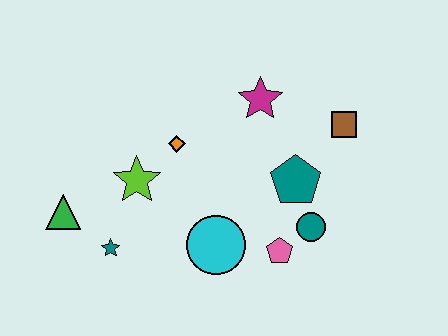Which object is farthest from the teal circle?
The green triangle is farthest from the teal circle.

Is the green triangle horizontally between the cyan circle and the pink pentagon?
No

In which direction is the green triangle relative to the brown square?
The green triangle is to the left of the brown square.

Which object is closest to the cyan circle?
The pink pentagon is closest to the cyan circle.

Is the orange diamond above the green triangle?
Yes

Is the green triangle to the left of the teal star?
Yes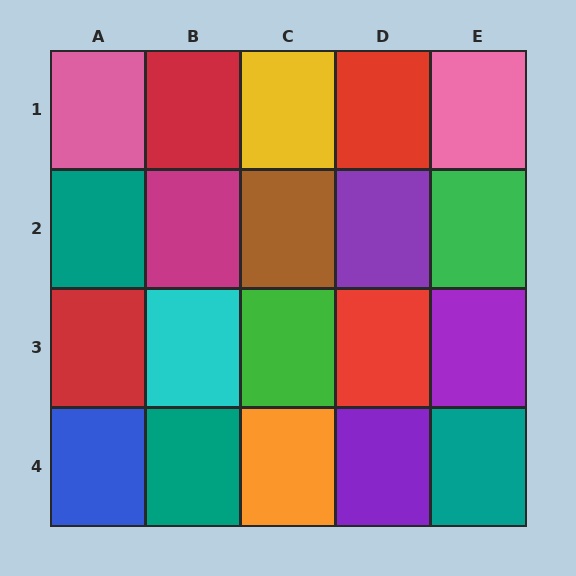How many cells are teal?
3 cells are teal.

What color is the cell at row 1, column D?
Red.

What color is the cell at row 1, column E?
Pink.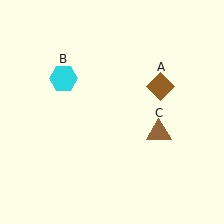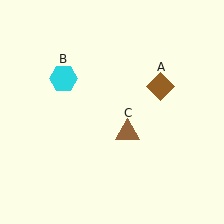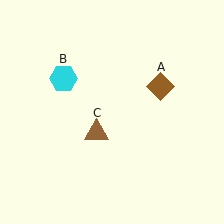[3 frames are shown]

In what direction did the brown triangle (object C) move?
The brown triangle (object C) moved left.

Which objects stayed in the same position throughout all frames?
Brown diamond (object A) and cyan hexagon (object B) remained stationary.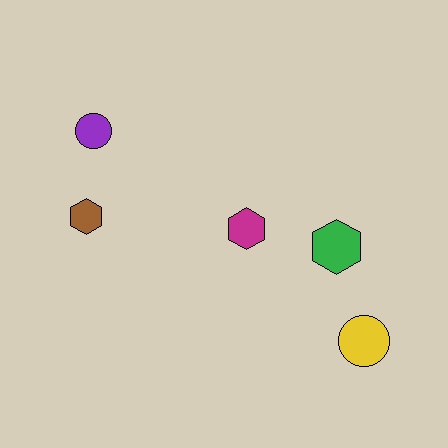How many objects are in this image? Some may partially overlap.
There are 5 objects.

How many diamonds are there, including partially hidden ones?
There are no diamonds.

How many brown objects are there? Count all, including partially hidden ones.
There is 1 brown object.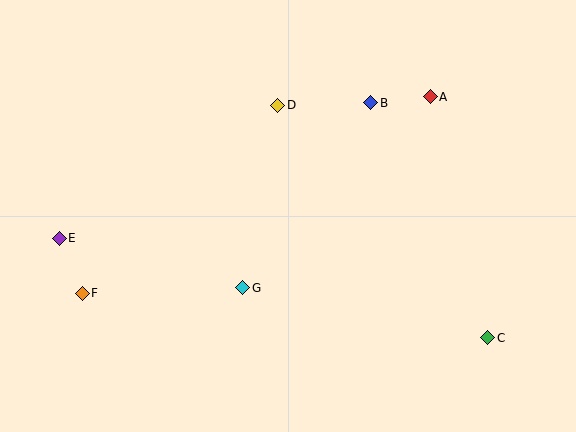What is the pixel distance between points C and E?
The distance between C and E is 440 pixels.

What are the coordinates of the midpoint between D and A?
The midpoint between D and A is at (354, 101).